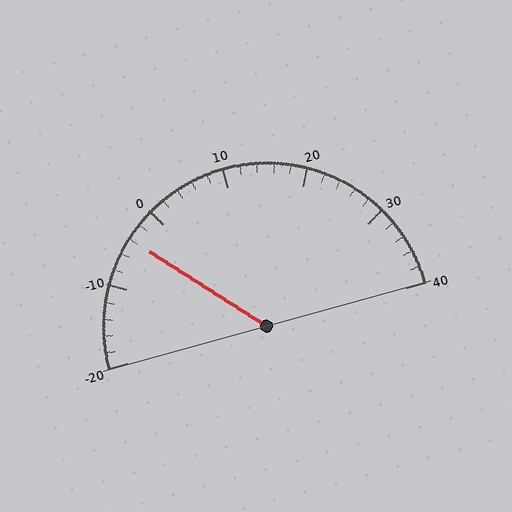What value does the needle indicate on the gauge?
The needle indicates approximately -4.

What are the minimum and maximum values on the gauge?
The gauge ranges from -20 to 40.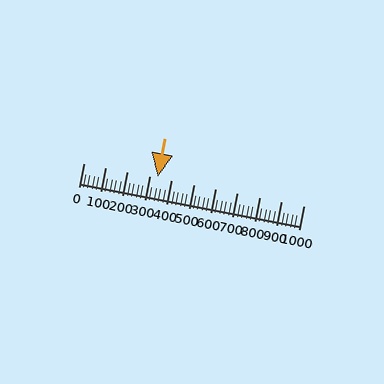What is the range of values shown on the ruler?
The ruler shows values from 0 to 1000.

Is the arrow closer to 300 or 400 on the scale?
The arrow is closer to 300.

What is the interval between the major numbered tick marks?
The major tick marks are spaced 100 units apart.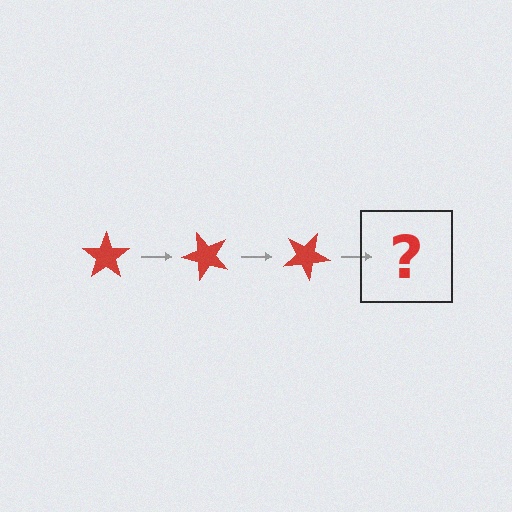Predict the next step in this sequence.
The next step is a red star rotated 150 degrees.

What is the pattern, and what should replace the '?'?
The pattern is that the star rotates 50 degrees each step. The '?' should be a red star rotated 150 degrees.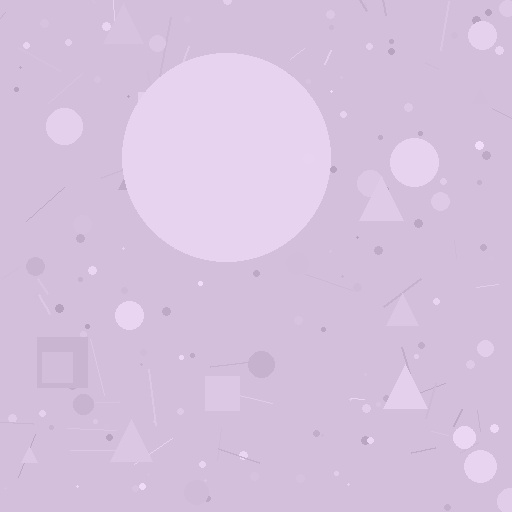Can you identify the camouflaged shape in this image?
The camouflaged shape is a circle.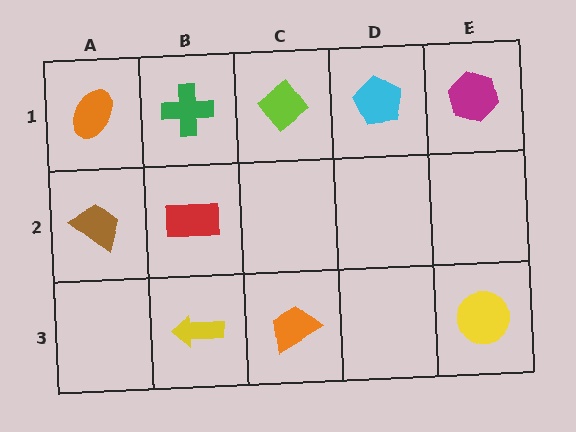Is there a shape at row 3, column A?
No, that cell is empty.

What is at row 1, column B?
A green cross.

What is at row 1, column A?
An orange ellipse.